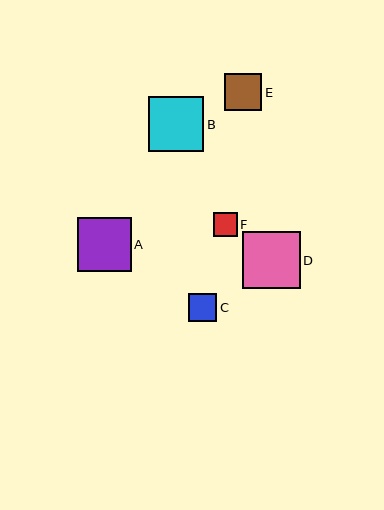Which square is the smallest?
Square F is the smallest with a size of approximately 24 pixels.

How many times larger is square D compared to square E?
Square D is approximately 1.6 times the size of square E.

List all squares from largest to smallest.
From largest to smallest: D, B, A, E, C, F.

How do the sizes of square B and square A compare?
Square B and square A are approximately the same size.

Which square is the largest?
Square D is the largest with a size of approximately 58 pixels.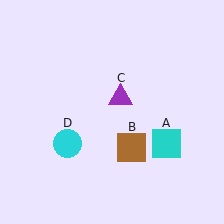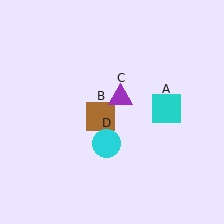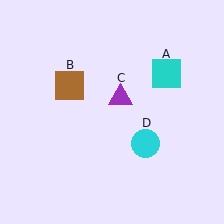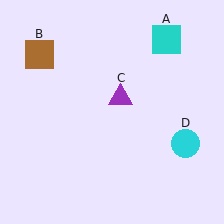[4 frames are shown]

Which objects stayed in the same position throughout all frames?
Purple triangle (object C) remained stationary.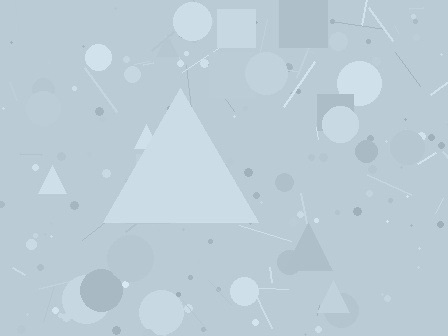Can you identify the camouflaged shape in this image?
The camouflaged shape is a triangle.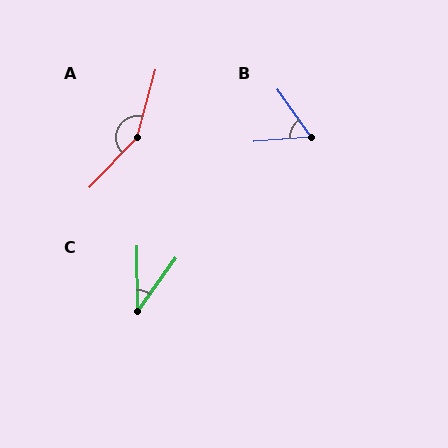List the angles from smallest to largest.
C (37°), B (59°), A (152°).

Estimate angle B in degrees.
Approximately 59 degrees.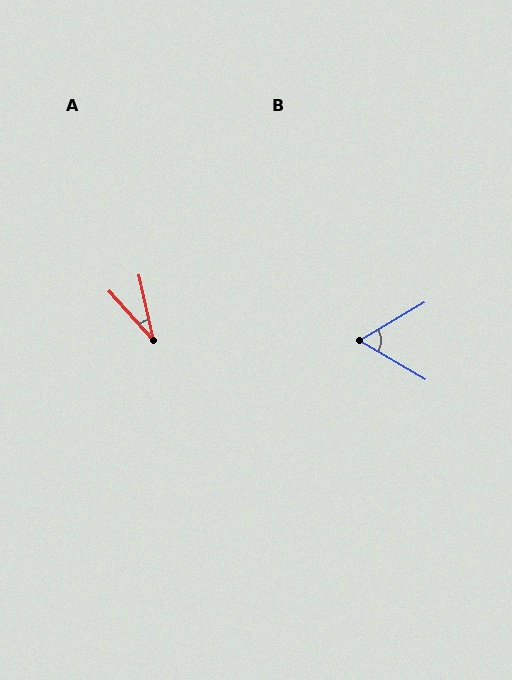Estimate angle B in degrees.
Approximately 61 degrees.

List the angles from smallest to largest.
A (30°), B (61°).